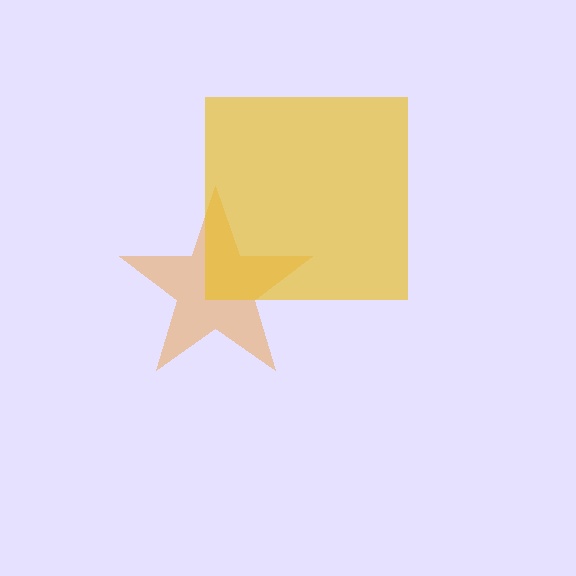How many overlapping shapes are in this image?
There are 2 overlapping shapes in the image.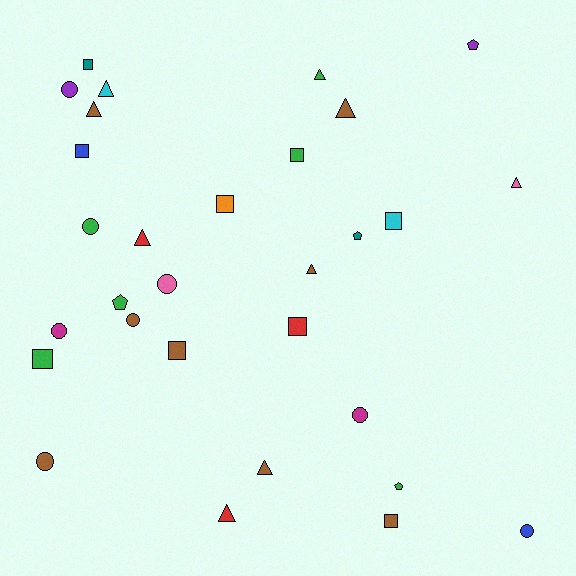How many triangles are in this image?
There are 9 triangles.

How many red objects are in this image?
There are 3 red objects.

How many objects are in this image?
There are 30 objects.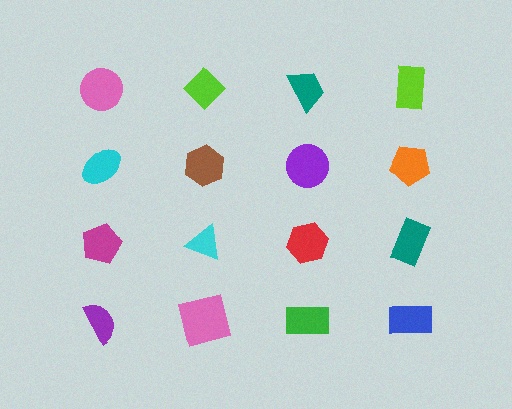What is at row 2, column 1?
A cyan ellipse.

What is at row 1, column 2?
A lime diamond.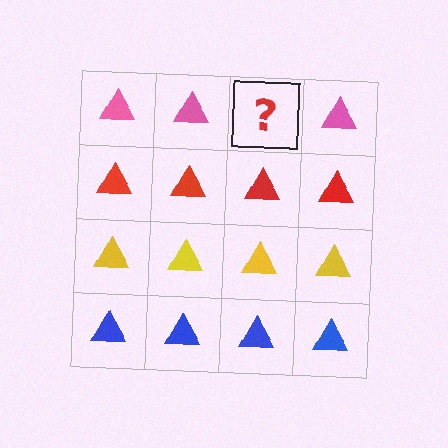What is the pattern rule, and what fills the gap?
The rule is that each row has a consistent color. The gap should be filled with a pink triangle.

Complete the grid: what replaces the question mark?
The question mark should be replaced with a pink triangle.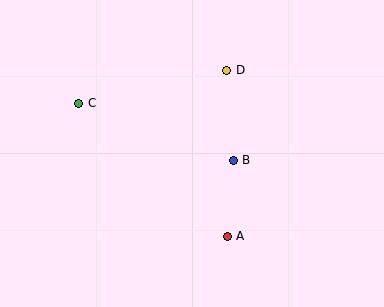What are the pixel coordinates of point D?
Point D is at (227, 70).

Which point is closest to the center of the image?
Point B at (233, 160) is closest to the center.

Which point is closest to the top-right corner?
Point D is closest to the top-right corner.